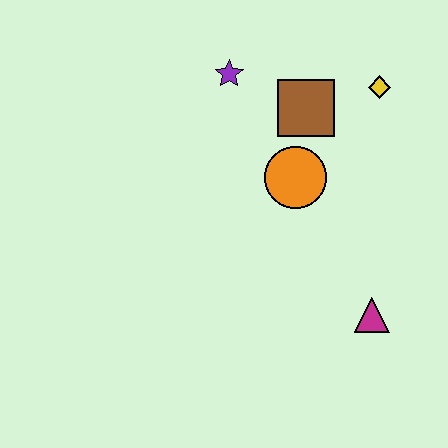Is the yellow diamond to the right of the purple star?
Yes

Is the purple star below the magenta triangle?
No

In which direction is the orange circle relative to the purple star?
The orange circle is below the purple star.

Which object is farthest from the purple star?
The magenta triangle is farthest from the purple star.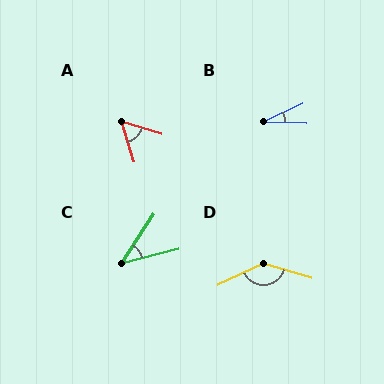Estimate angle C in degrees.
Approximately 43 degrees.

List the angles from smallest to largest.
B (28°), C (43°), A (55°), D (137°).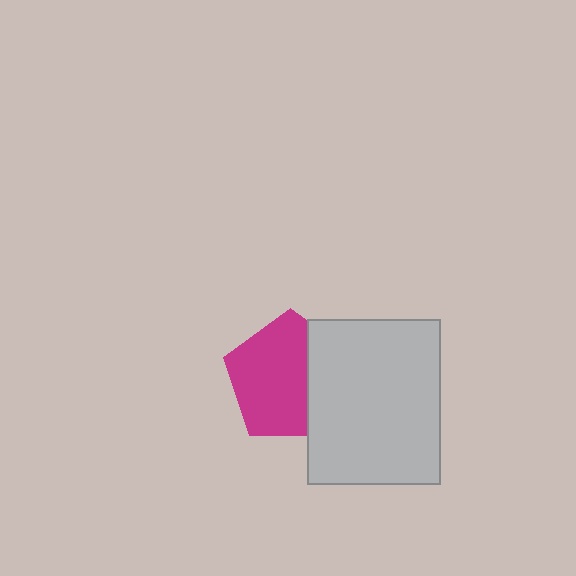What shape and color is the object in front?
The object in front is a light gray rectangle.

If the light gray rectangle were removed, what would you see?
You would see the complete magenta pentagon.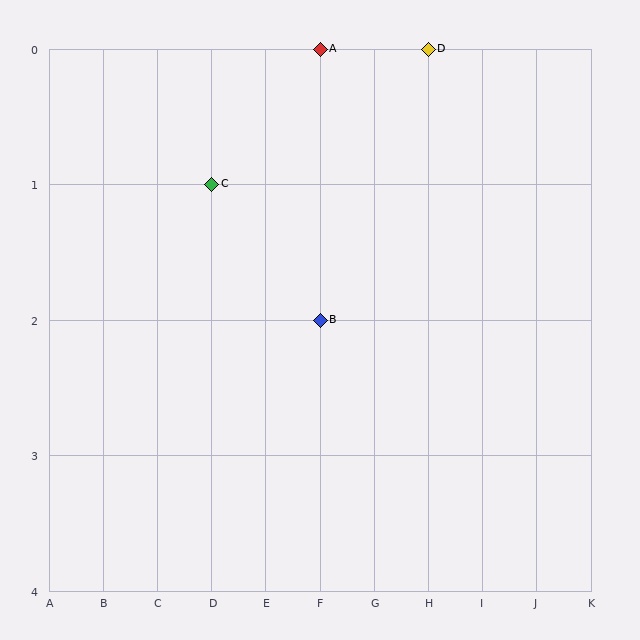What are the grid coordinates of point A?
Point A is at grid coordinates (F, 0).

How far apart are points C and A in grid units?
Points C and A are 2 columns and 1 row apart (about 2.2 grid units diagonally).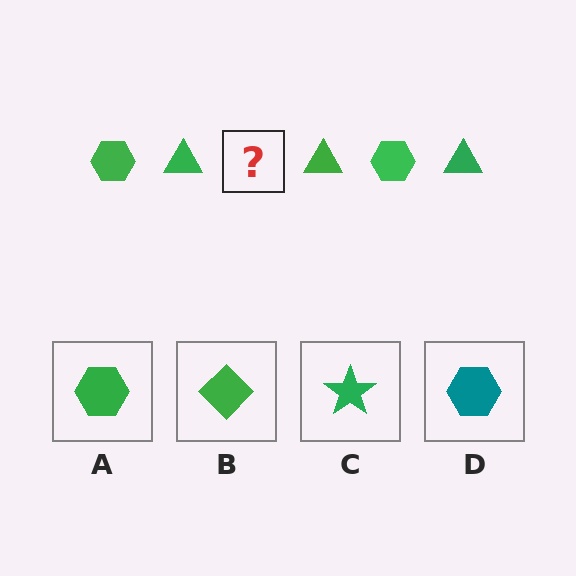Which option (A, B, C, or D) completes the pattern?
A.